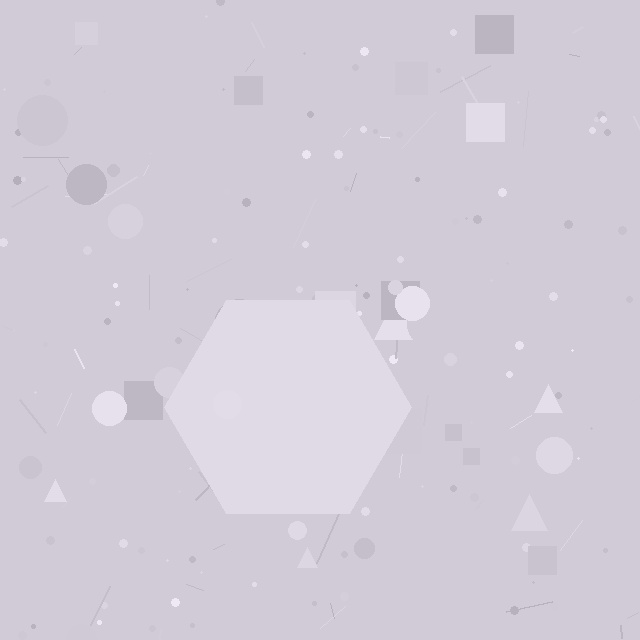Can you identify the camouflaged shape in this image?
The camouflaged shape is a hexagon.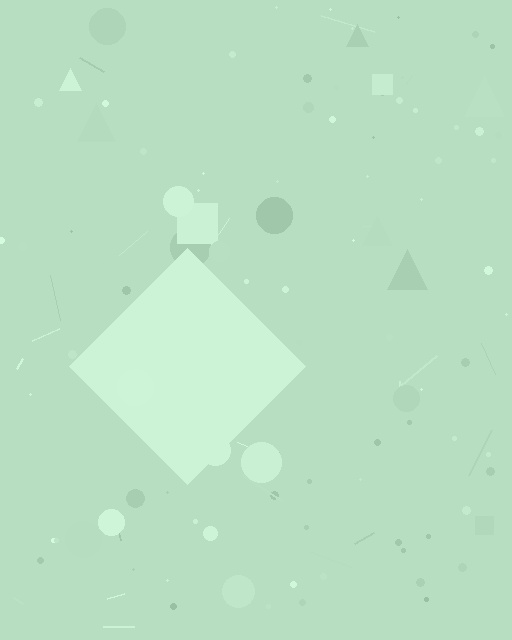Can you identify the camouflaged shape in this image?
The camouflaged shape is a diamond.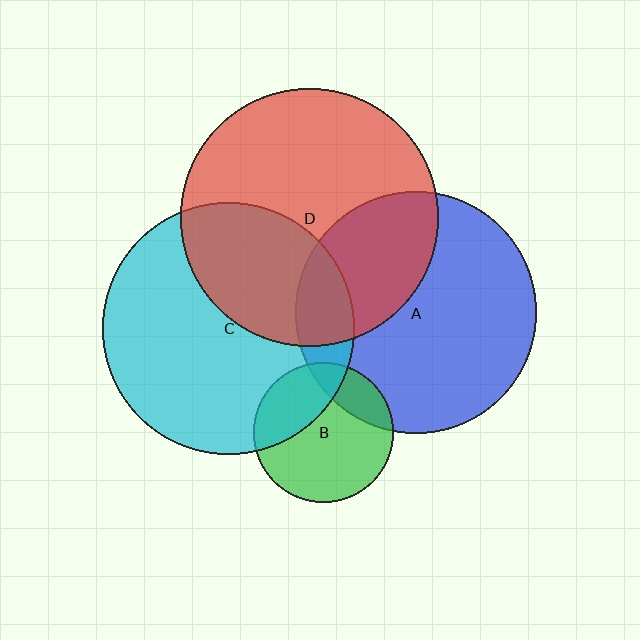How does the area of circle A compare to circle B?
Approximately 3.0 times.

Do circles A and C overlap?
Yes.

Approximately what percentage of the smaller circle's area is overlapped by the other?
Approximately 15%.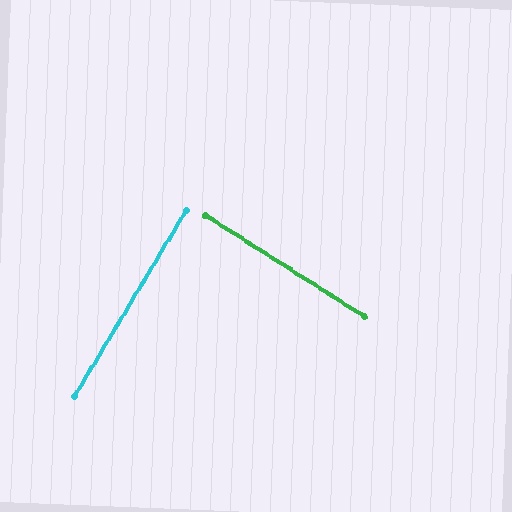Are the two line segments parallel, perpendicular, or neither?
Perpendicular — they meet at approximately 89°.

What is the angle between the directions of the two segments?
Approximately 89 degrees.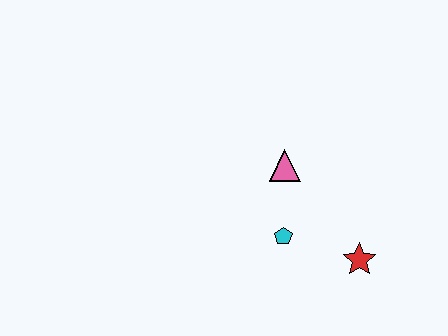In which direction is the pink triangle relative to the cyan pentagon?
The pink triangle is above the cyan pentagon.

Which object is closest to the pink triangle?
The cyan pentagon is closest to the pink triangle.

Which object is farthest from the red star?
The pink triangle is farthest from the red star.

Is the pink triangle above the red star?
Yes